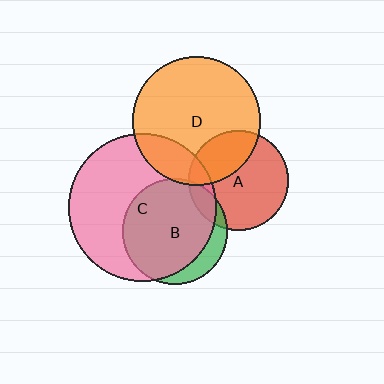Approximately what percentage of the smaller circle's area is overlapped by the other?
Approximately 20%.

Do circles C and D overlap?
Yes.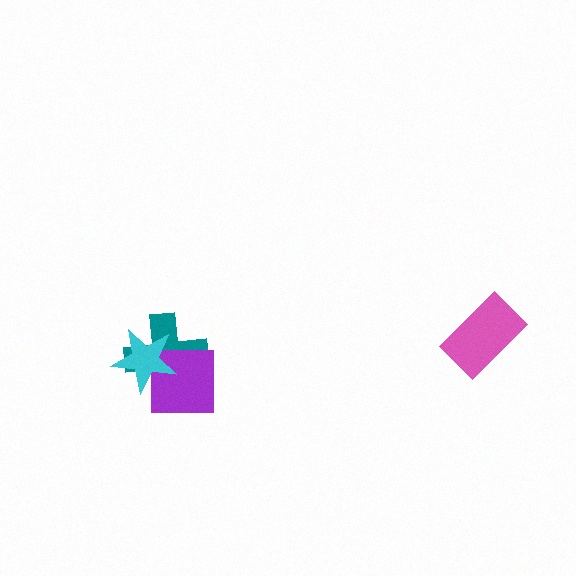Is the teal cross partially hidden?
Yes, it is partially covered by another shape.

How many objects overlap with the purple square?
2 objects overlap with the purple square.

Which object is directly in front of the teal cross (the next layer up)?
The purple square is directly in front of the teal cross.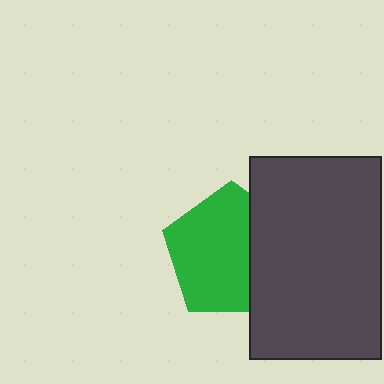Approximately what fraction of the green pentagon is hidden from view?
Roughly 32% of the green pentagon is hidden behind the dark gray rectangle.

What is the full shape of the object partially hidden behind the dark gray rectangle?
The partially hidden object is a green pentagon.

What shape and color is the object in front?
The object in front is a dark gray rectangle.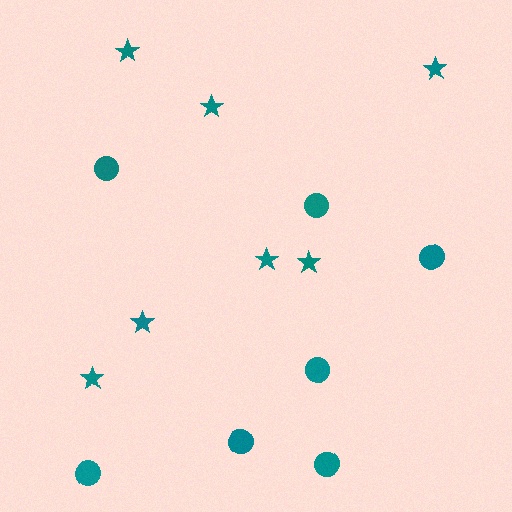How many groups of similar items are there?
There are 2 groups: one group of stars (7) and one group of circles (7).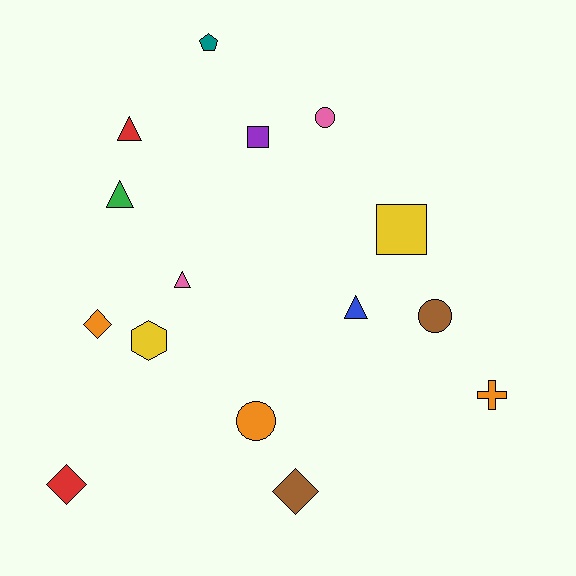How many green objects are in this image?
There is 1 green object.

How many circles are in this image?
There are 3 circles.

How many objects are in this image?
There are 15 objects.